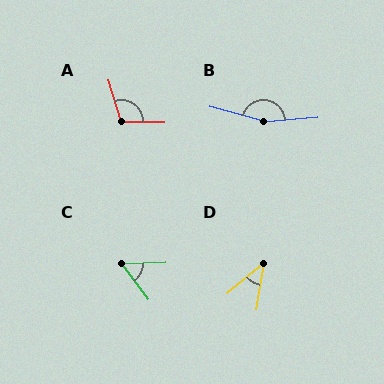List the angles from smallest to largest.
D (41°), C (56°), A (108°), B (160°).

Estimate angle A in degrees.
Approximately 108 degrees.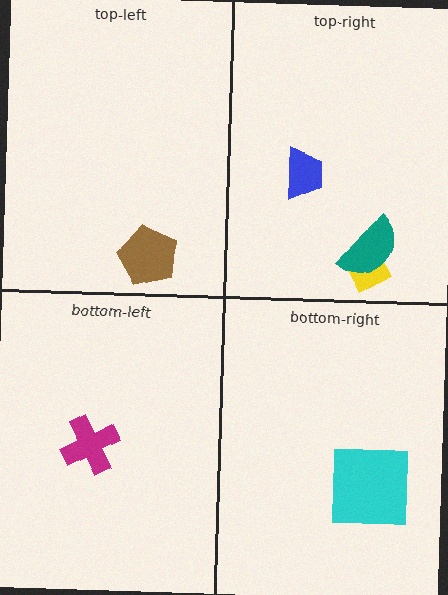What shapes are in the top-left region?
The brown pentagon.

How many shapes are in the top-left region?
1.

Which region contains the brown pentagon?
The top-left region.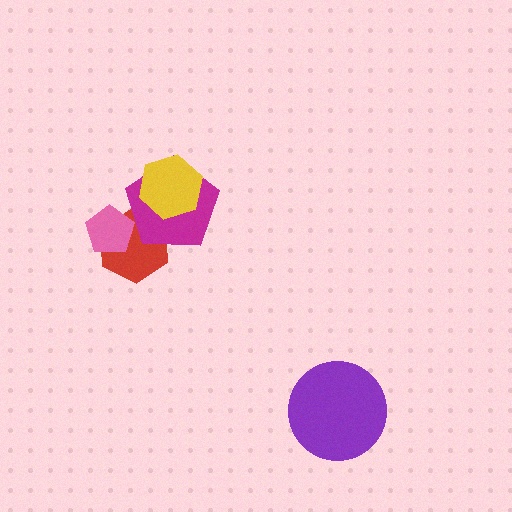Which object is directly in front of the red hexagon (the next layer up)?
The magenta pentagon is directly in front of the red hexagon.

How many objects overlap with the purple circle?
0 objects overlap with the purple circle.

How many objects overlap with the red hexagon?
2 objects overlap with the red hexagon.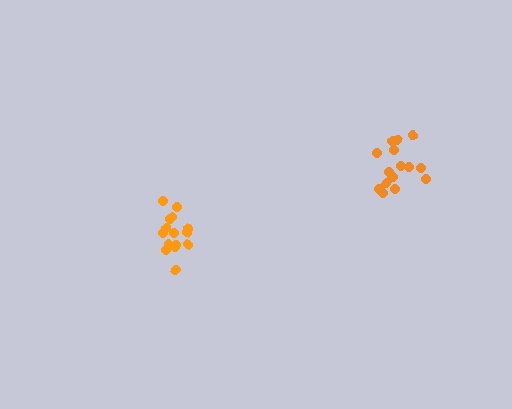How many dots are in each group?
Group 1: 15 dots, Group 2: 16 dots (31 total).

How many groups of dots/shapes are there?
There are 2 groups.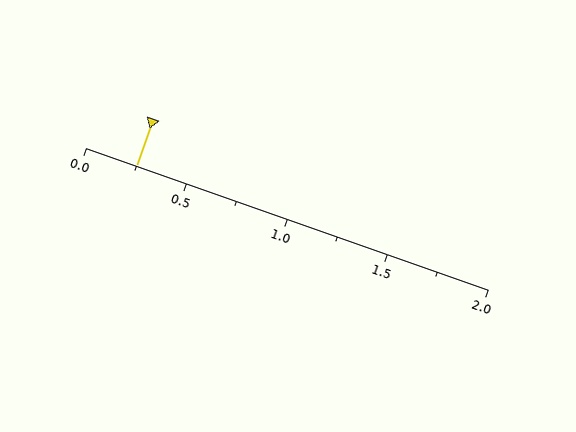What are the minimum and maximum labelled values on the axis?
The axis runs from 0.0 to 2.0.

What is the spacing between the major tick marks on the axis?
The major ticks are spaced 0.5 apart.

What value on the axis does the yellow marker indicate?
The marker indicates approximately 0.25.